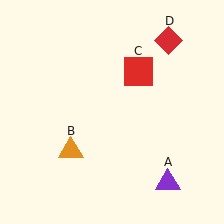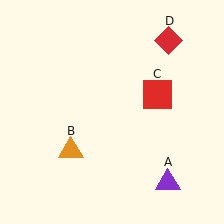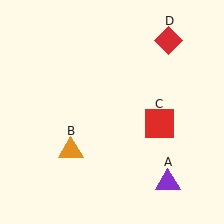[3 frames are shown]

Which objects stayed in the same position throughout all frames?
Purple triangle (object A) and orange triangle (object B) and red diamond (object D) remained stationary.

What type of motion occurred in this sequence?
The red square (object C) rotated clockwise around the center of the scene.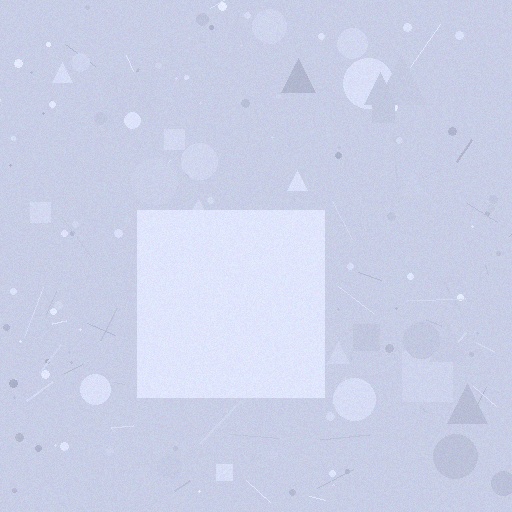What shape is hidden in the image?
A square is hidden in the image.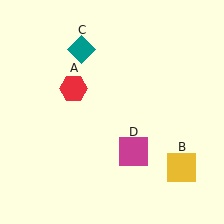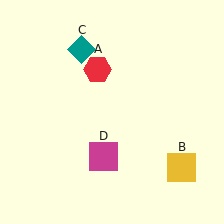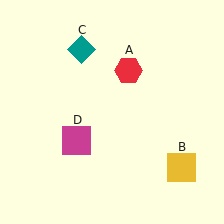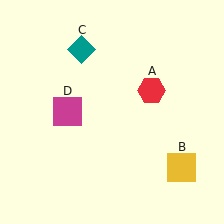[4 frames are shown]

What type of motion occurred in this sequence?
The red hexagon (object A), magenta square (object D) rotated clockwise around the center of the scene.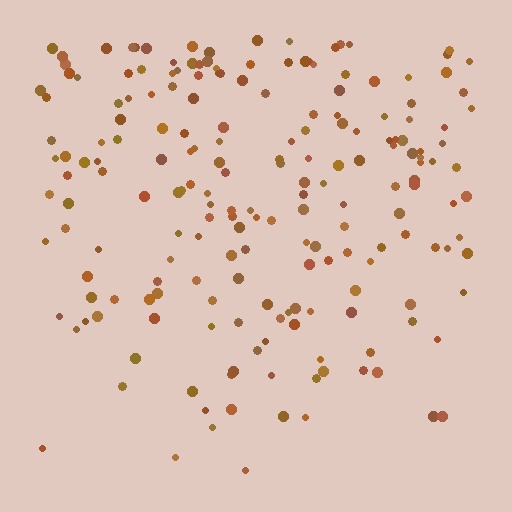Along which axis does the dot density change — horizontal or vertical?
Vertical.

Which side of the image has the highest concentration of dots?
The top.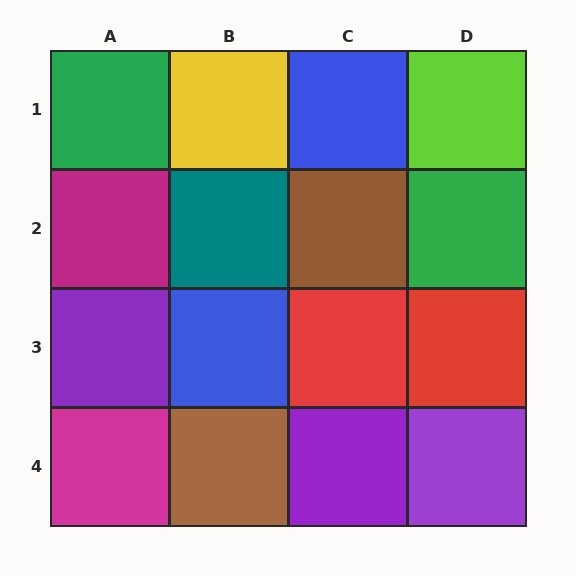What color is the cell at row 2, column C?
Brown.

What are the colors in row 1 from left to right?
Green, yellow, blue, lime.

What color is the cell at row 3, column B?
Blue.